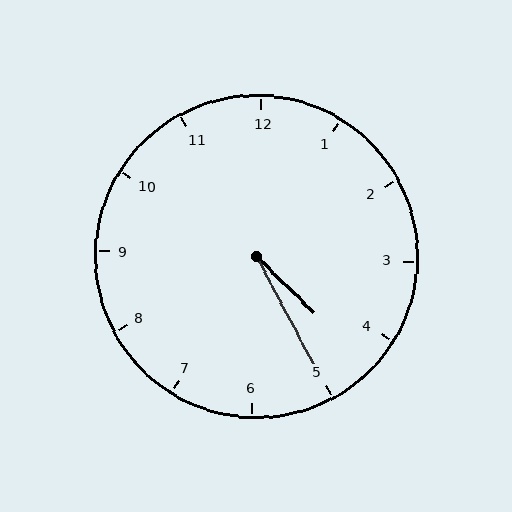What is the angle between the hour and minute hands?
Approximately 18 degrees.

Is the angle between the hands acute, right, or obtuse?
It is acute.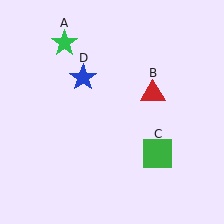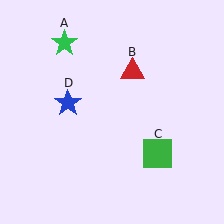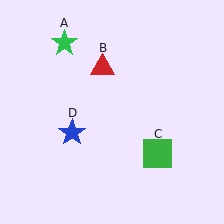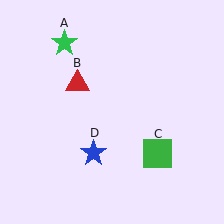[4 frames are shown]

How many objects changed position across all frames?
2 objects changed position: red triangle (object B), blue star (object D).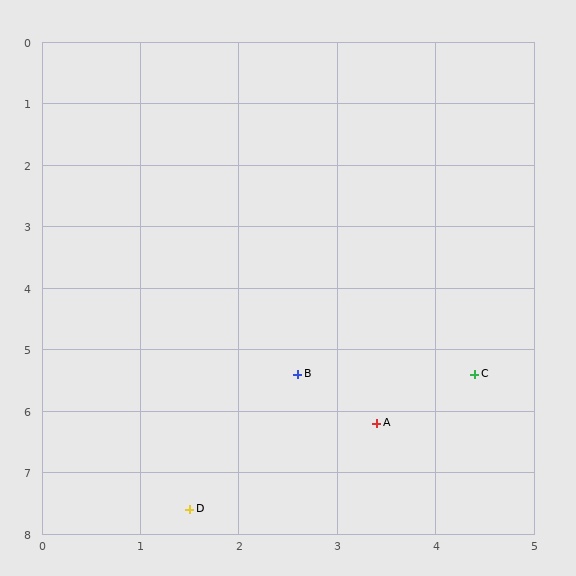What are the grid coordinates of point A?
Point A is at approximately (3.4, 6.2).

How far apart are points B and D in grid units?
Points B and D are about 2.5 grid units apart.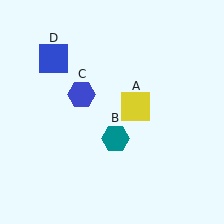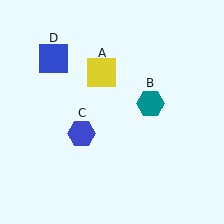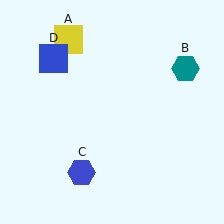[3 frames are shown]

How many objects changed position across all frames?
3 objects changed position: yellow square (object A), teal hexagon (object B), blue hexagon (object C).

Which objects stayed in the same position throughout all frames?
Blue square (object D) remained stationary.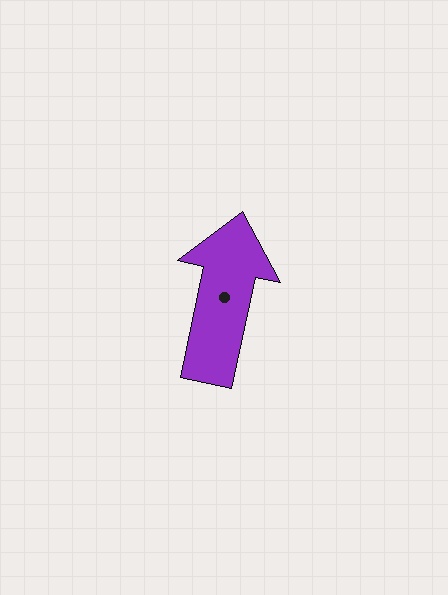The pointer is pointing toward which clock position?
Roughly 12 o'clock.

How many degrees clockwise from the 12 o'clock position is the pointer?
Approximately 12 degrees.